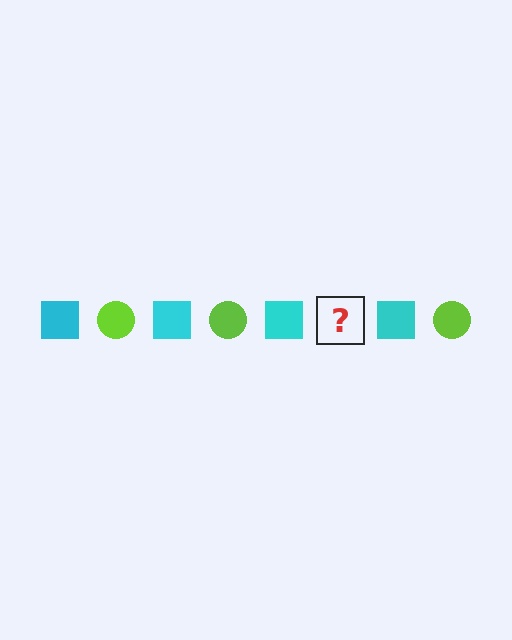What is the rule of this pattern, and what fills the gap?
The rule is that the pattern alternates between cyan square and lime circle. The gap should be filled with a lime circle.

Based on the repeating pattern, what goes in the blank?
The blank should be a lime circle.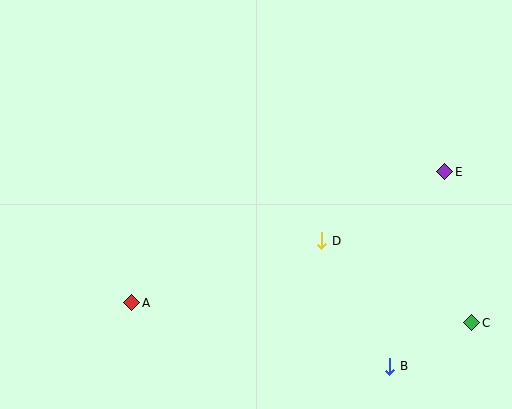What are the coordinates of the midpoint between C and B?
The midpoint between C and B is at (431, 344).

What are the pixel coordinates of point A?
Point A is at (132, 303).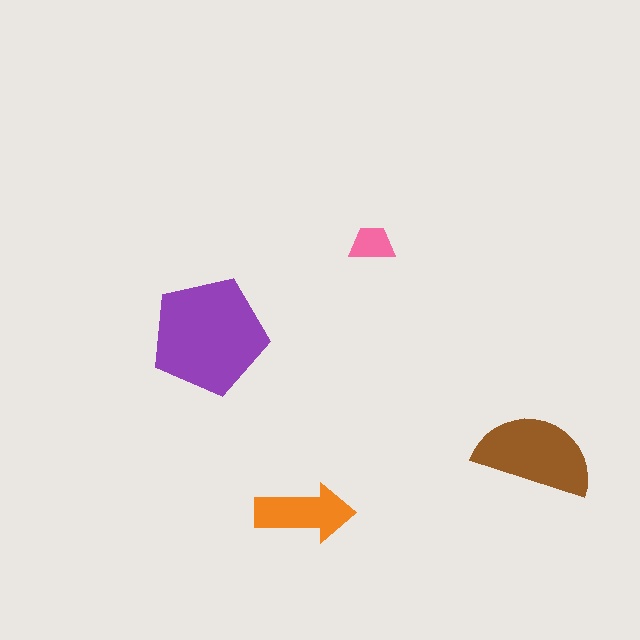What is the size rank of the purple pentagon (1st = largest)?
1st.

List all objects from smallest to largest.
The pink trapezoid, the orange arrow, the brown semicircle, the purple pentagon.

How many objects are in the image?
There are 4 objects in the image.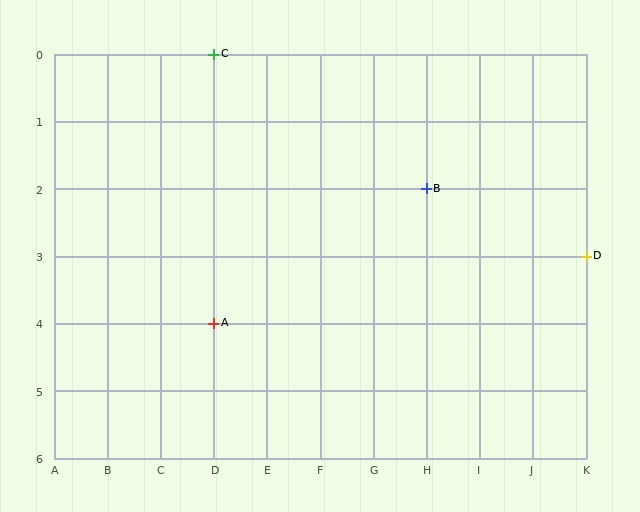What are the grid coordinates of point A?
Point A is at grid coordinates (D, 4).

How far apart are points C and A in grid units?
Points C and A are 4 rows apart.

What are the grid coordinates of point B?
Point B is at grid coordinates (H, 2).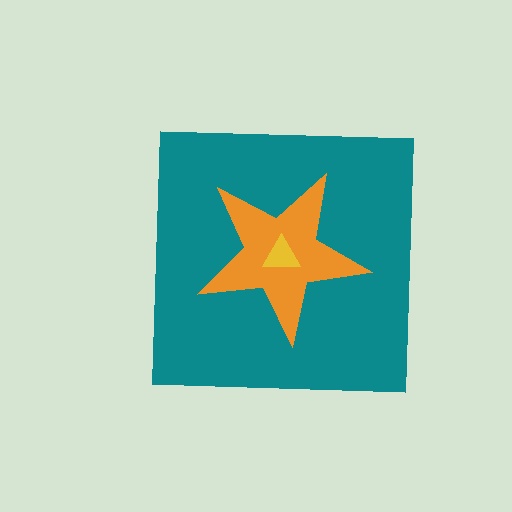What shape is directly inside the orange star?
The yellow triangle.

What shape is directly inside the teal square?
The orange star.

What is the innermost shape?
The yellow triangle.